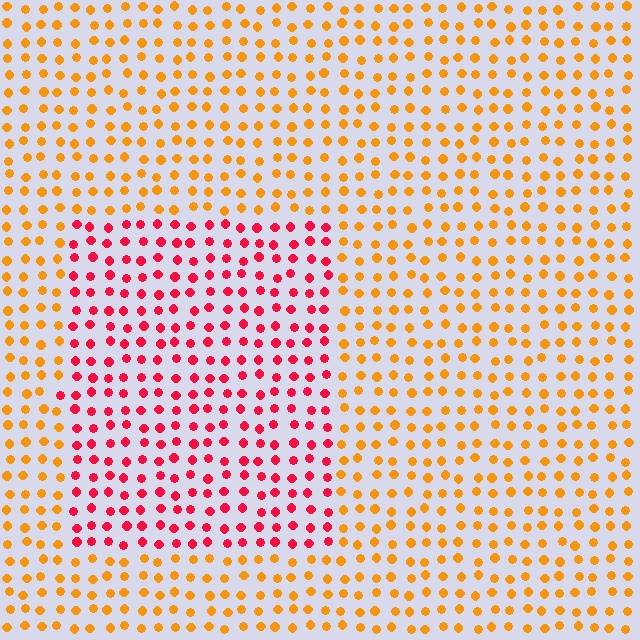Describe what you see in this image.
The image is filled with small orange elements in a uniform arrangement. A rectangle-shaped region is visible where the elements are tinted to a slightly different hue, forming a subtle color boundary.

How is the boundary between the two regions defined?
The boundary is defined purely by a slight shift in hue (about 48 degrees). Spacing, size, and orientation are identical on both sides.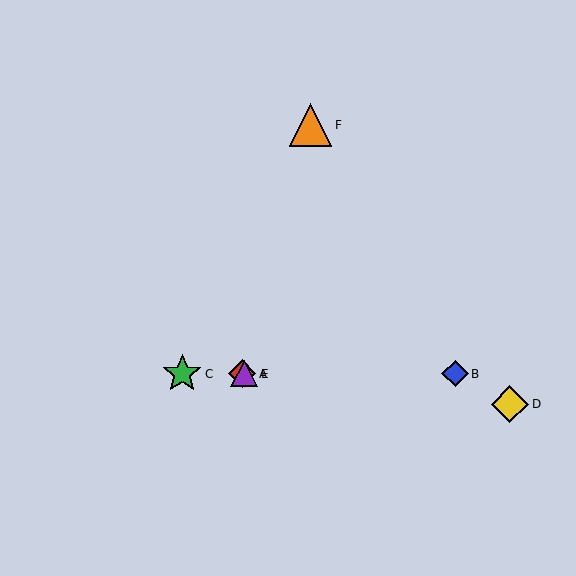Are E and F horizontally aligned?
No, E is at y≈374 and F is at y≈125.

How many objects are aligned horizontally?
4 objects (A, B, C, E) are aligned horizontally.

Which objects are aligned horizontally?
Objects A, B, C, E are aligned horizontally.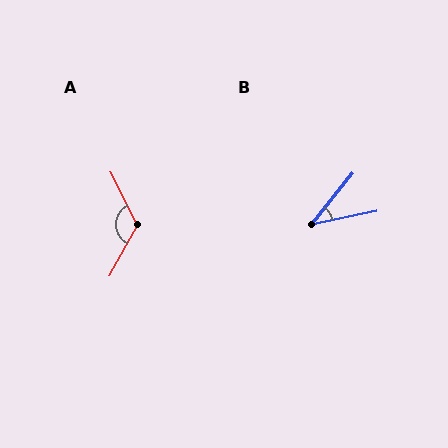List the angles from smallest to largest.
B (39°), A (124°).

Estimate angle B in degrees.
Approximately 39 degrees.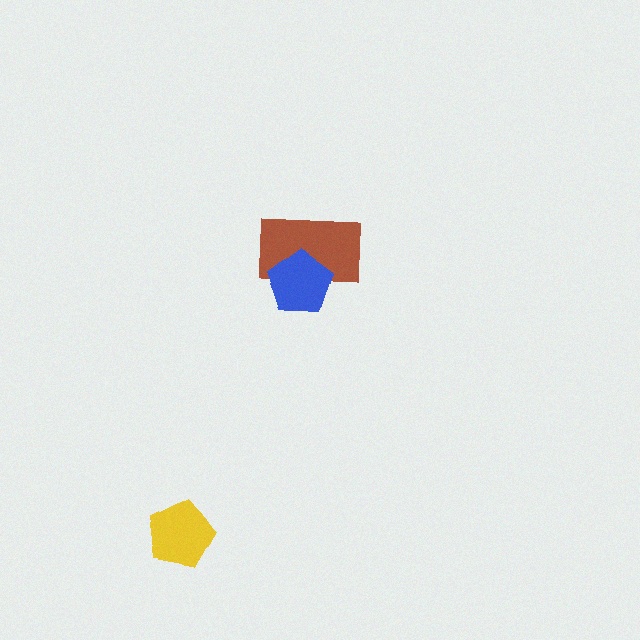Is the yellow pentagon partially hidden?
No, no other shape covers it.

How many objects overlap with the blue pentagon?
1 object overlaps with the blue pentagon.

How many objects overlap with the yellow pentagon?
0 objects overlap with the yellow pentagon.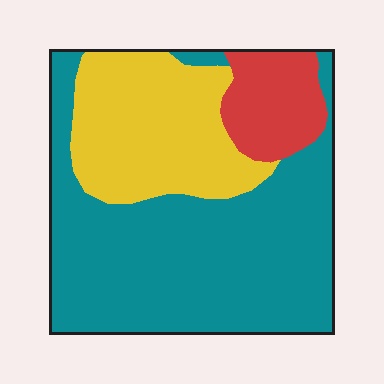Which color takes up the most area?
Teal, at roughly 60%.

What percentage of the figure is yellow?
Yellow covers around 30% of the figure.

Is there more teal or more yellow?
Teal.